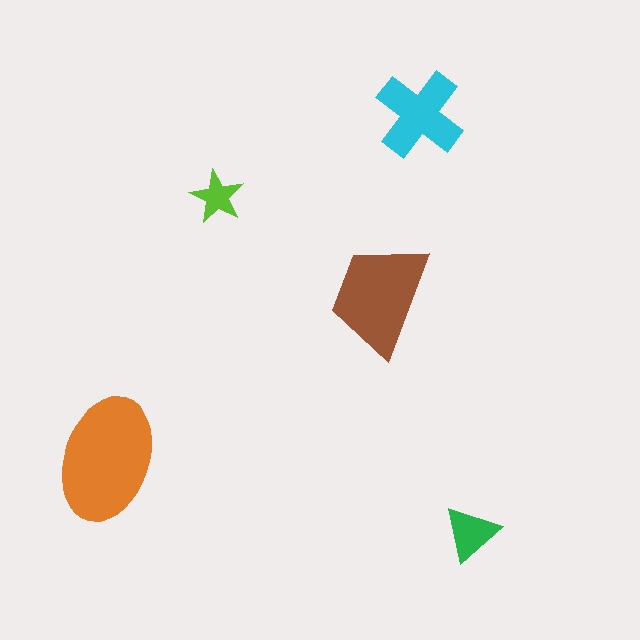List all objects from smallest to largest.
The lime star, the green triangle, the cyan cross, the brown trapezoid, the orange ellipse.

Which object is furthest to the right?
The green triangle is rightmost.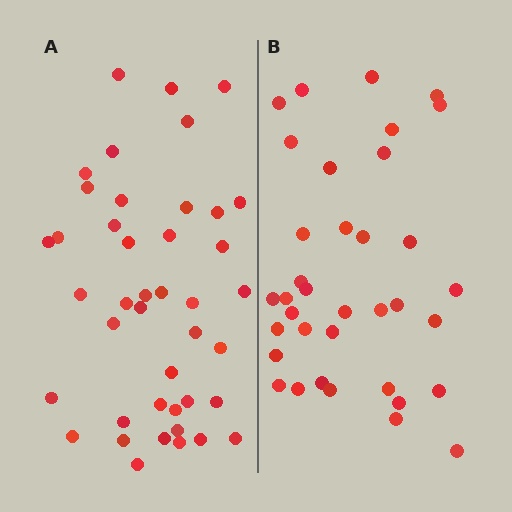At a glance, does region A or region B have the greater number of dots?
Region A (the left region) has more dots.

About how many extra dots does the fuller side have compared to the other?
Region A has about 6 more dots than region B.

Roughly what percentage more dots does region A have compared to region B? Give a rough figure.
About 15% more.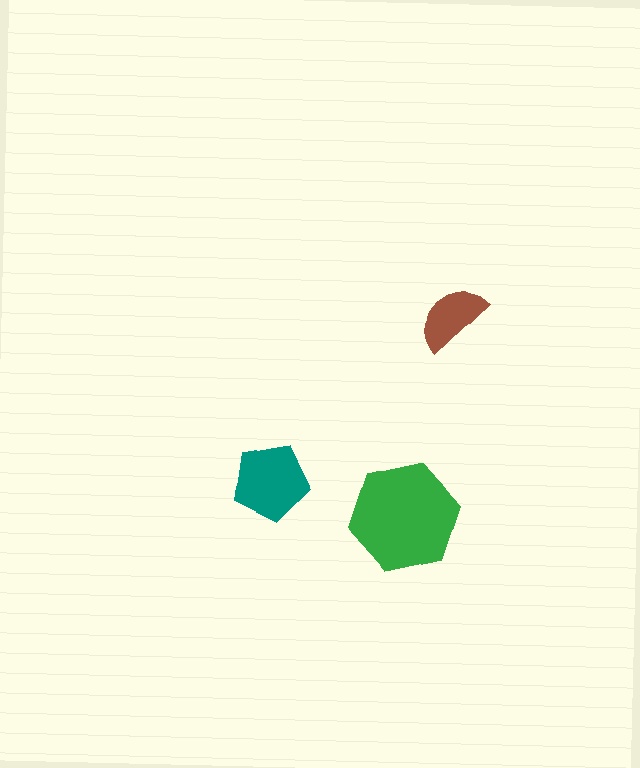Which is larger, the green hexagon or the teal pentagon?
The green hexagon.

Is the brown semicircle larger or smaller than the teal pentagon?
Smaller.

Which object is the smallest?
The brown semicircle.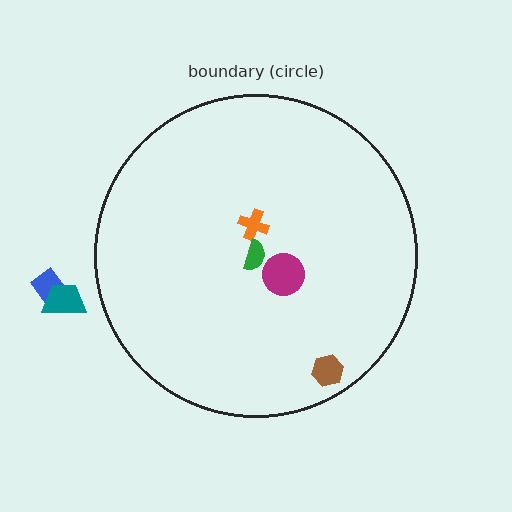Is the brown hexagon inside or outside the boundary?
Inside.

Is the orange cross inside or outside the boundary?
Inside.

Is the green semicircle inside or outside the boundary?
Inside.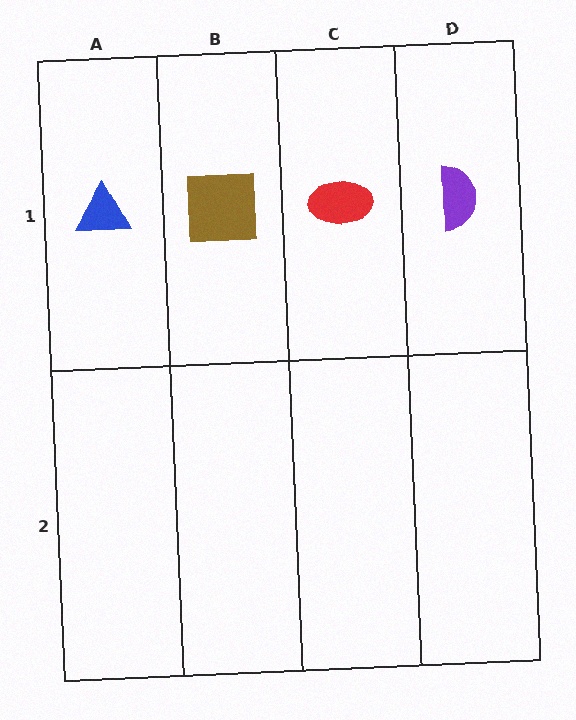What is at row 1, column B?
A brown square.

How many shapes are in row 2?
0 shapes.